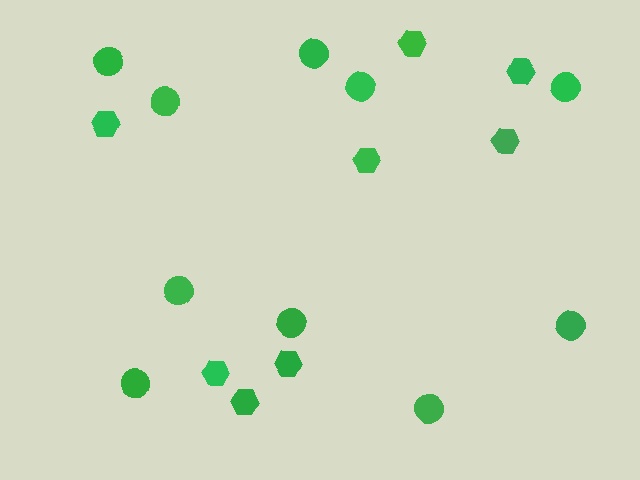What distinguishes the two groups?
There are 2 groups: one group of hexagons (8) and one group of circles (10).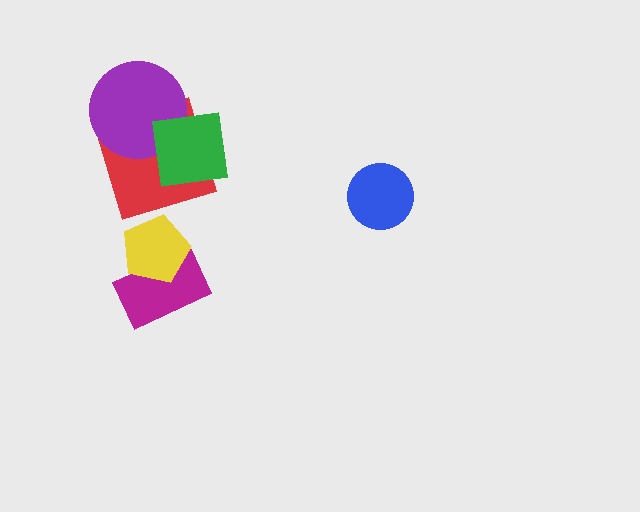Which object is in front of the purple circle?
The green square is in front of the purple circle.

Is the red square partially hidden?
Yes, it is partially covered by another shape.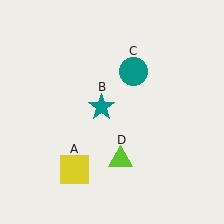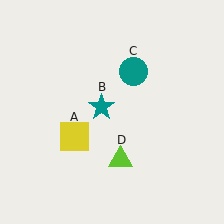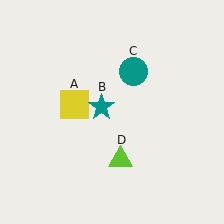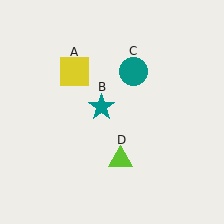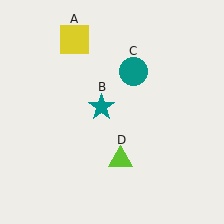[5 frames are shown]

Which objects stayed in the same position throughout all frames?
Teal star (object B) and teal circle (object C) and lime triangle (object D) remained stationary.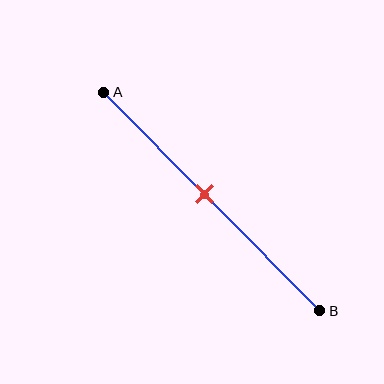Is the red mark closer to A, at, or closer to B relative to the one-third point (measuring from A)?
The red mark is closer to point B than the one-third point of segment AB.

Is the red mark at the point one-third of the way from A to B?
No, the mark is at about 45% from A, not at the 33% one-third point.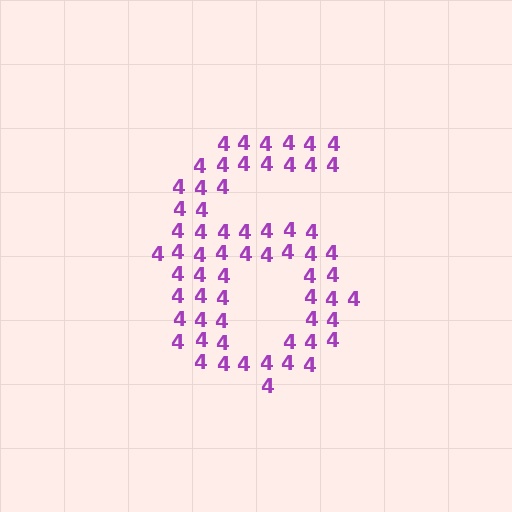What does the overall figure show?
The overall figure shows the digit 6.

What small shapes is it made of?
It is made of small digit 4's.